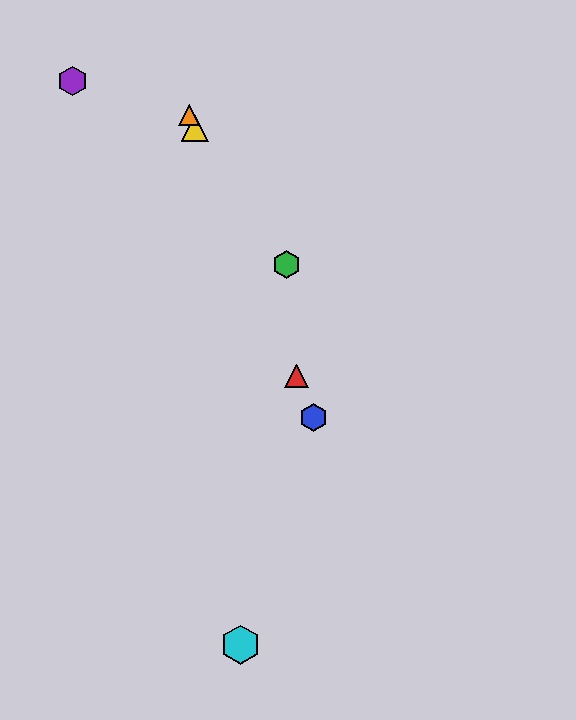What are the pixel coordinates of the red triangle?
The red triangle is at (296, 376).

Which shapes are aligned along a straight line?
The red triangle, the blue hexagon, the yellow triangle, the orange triangle are aligned along a straight line.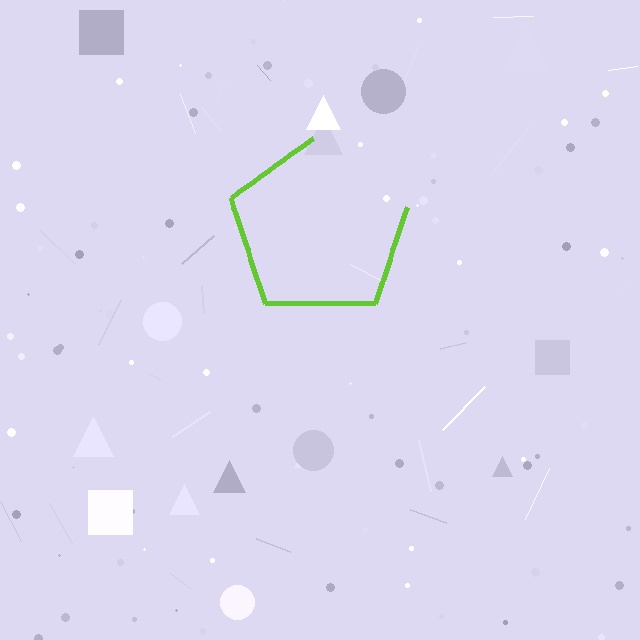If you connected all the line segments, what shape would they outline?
They would outline a pentagon.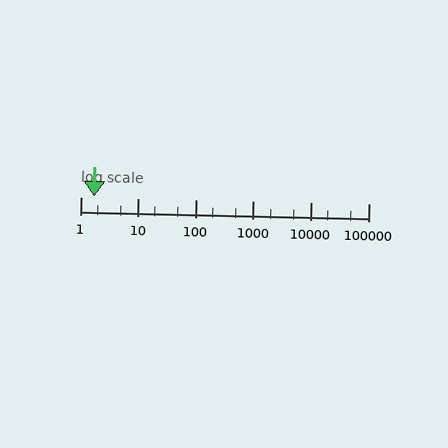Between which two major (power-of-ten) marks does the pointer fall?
The pointer is between 1 and 10.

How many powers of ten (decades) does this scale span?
The scale spans 5 decades, from 1 to 100000.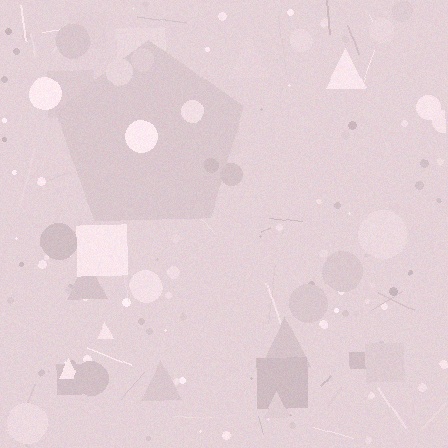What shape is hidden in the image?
A pentagon is hidden in the image.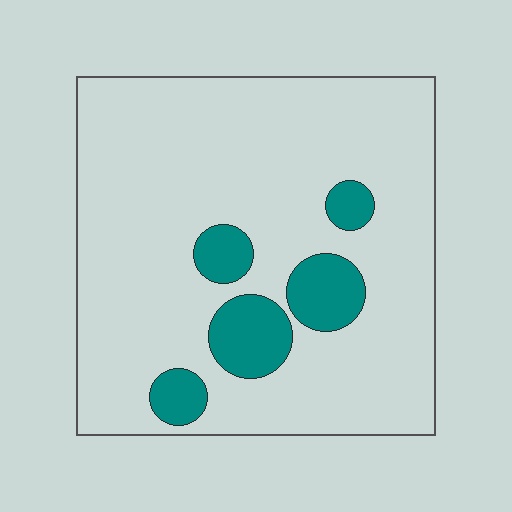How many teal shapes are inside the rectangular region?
5.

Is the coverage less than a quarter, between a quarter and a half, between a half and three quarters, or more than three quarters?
Less than a quarter.